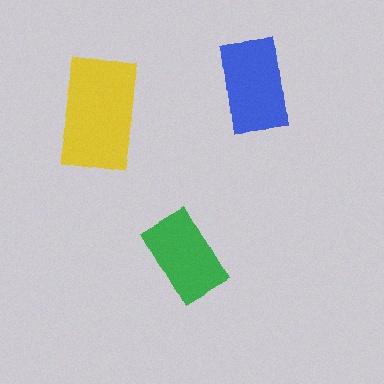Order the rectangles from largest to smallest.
the yellow one, the blue one, the green one.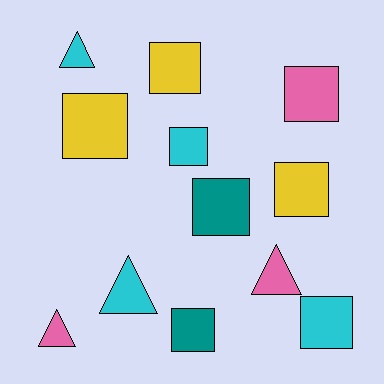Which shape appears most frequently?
Square, with 8 objects.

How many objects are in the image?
There are 12 objects.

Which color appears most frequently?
Cyan, with 4 objects.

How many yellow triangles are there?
There are no yellow triangles.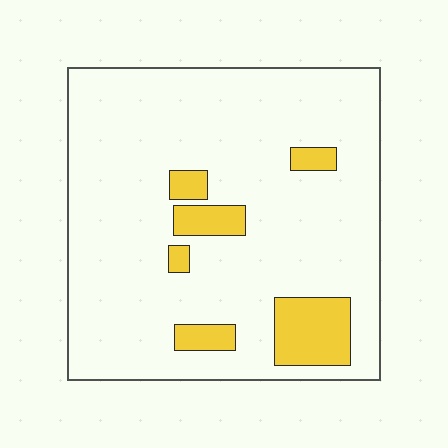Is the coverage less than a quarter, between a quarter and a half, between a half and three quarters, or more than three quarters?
Less than a quarter.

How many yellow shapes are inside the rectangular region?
6.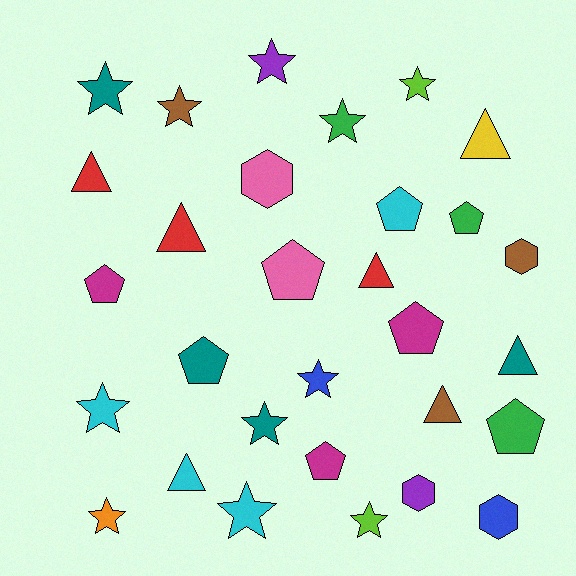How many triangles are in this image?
There are 7 triangles.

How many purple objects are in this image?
There are 2 purple objects.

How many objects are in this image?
There are 30 objects.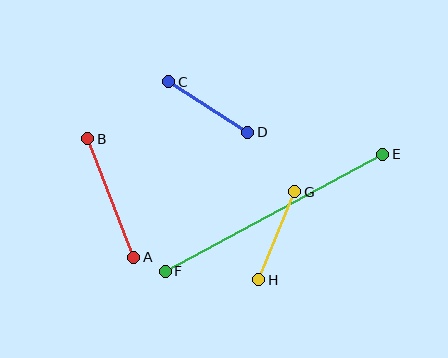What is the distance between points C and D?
The distance is approximately 94 pixels.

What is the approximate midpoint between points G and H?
The midpoint is at approximately (277, 236) pixels.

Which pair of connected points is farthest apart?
Points E and F are farthest apart.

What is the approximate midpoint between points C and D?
The midpoint is at approximately (208, 107) pixels.